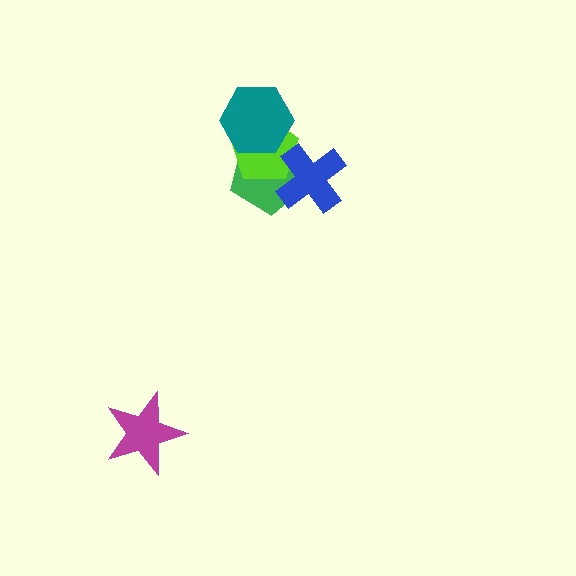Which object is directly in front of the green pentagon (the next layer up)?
The lime pentagon is directly in front of the green pentagon.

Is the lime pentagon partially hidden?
Yes, it is partially covered by another shape.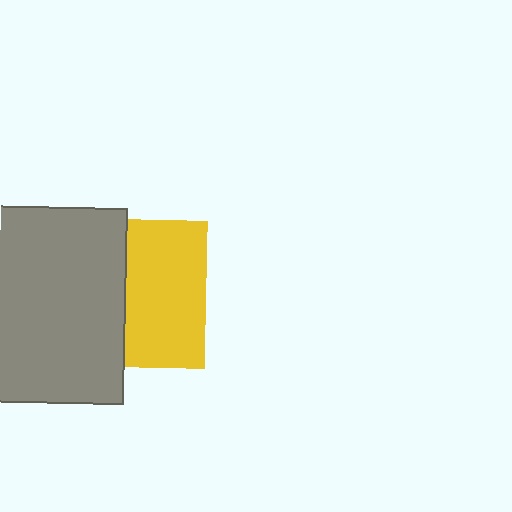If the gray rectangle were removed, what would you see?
You would see the complete yellow square.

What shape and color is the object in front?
The object in front is a gray rectangle.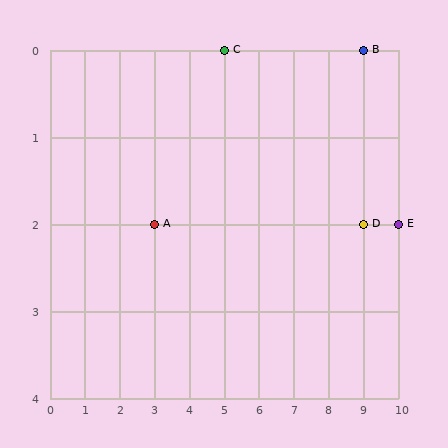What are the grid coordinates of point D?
Point D is at grid coordinates (9, 2).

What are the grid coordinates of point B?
Point B is at grid coordinates (9, 0).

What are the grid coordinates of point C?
Point C is at grid coordinates (5, 0).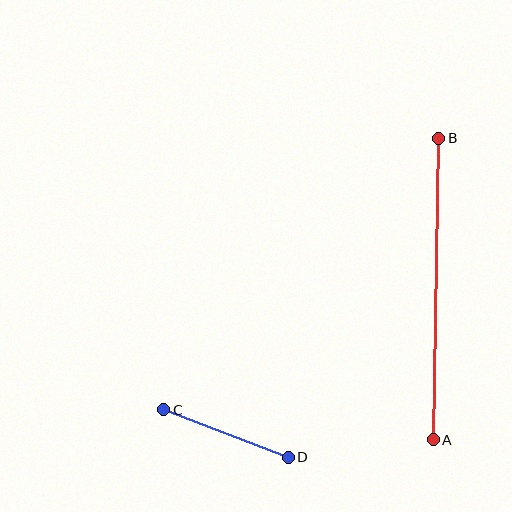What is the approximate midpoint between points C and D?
The midpoint is at approximately (226, 433) pixels.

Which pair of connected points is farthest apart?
Points A and B are farthest apart.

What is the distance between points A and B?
The distance is approximately 302 pixels.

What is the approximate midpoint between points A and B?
The midpoint is at approximately (436, 289) pixels.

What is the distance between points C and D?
The distance is approximately 133 pixels.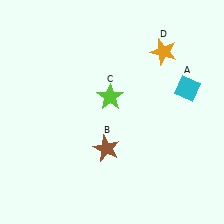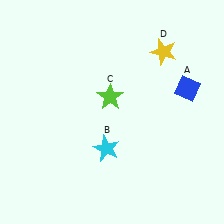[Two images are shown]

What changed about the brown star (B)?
In Image 1, B is brown. In Image 2, it changed to cyan.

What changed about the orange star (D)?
In Image 1, D is orange. In Image 2, it changed to yellow.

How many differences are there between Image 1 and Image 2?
There are 3 differences between the two images.